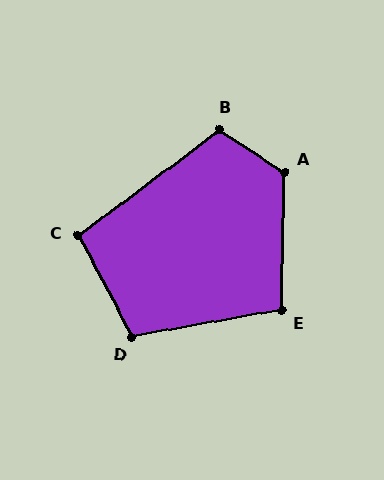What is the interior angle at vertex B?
Approximately 109 degrees (obtuse).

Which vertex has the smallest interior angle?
C, at approximately 99 degrees.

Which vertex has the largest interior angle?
A, at approximately 123 degrees.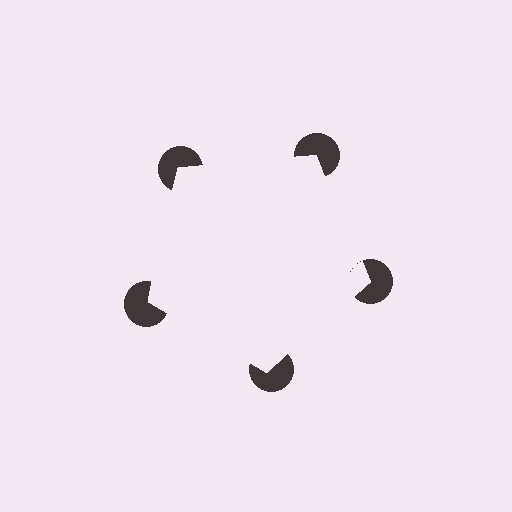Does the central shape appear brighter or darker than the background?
It typically appears slightly brighter than the background, even though no actual brightness change is drawn.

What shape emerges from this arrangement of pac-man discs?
An illusory pentagon — its edges are inferred from the aligned wedge cuts in the pac-man discs, not physically drawn.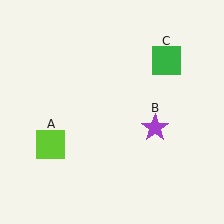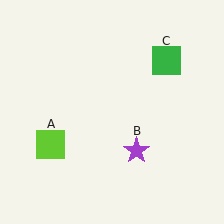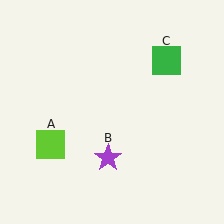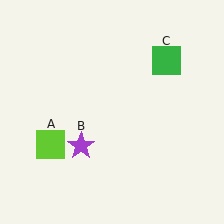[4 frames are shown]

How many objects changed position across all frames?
1 object changed position: purple star (object B).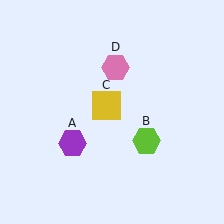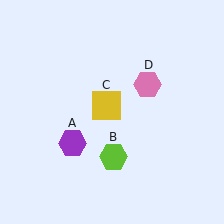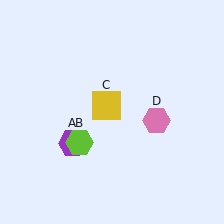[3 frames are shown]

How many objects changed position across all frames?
2 objects changed position: lime hexagon (object B), pink hexagon (object D).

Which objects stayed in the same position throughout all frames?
Purple hexagon (object A) and yellow square (object C) remained stationary.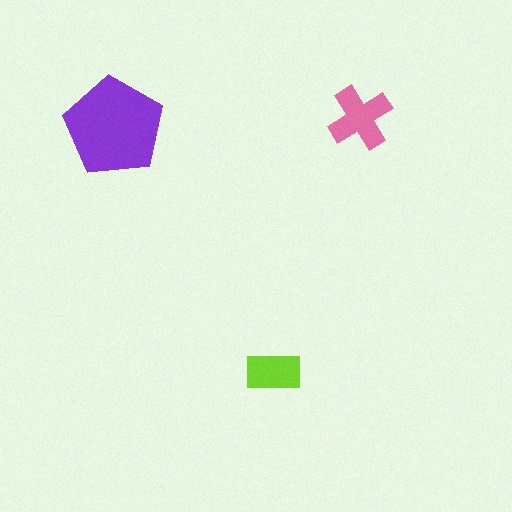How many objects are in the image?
There are 3 objects in the image.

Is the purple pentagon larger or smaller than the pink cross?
Larger.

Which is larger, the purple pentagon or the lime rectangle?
The purple pentagon.